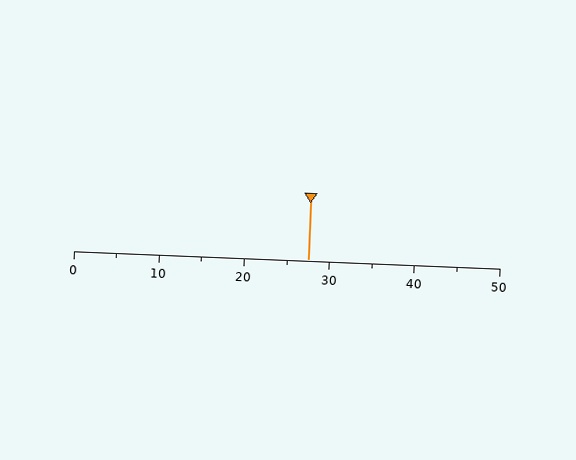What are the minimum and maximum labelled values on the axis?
The axis runs from 0 to 50.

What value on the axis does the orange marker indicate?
The marker indicates approximately 27.5.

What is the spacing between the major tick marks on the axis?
The major ticks are spaced 10 apart.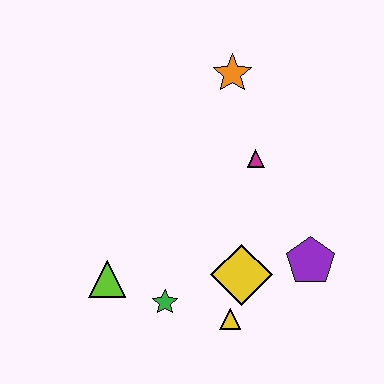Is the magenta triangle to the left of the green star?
No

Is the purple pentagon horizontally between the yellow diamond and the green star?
No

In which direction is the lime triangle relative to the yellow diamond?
The lime triangle is to the left of the yellow diamond.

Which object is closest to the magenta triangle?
The orange star is closest to the magenta triangle.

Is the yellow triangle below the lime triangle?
Yes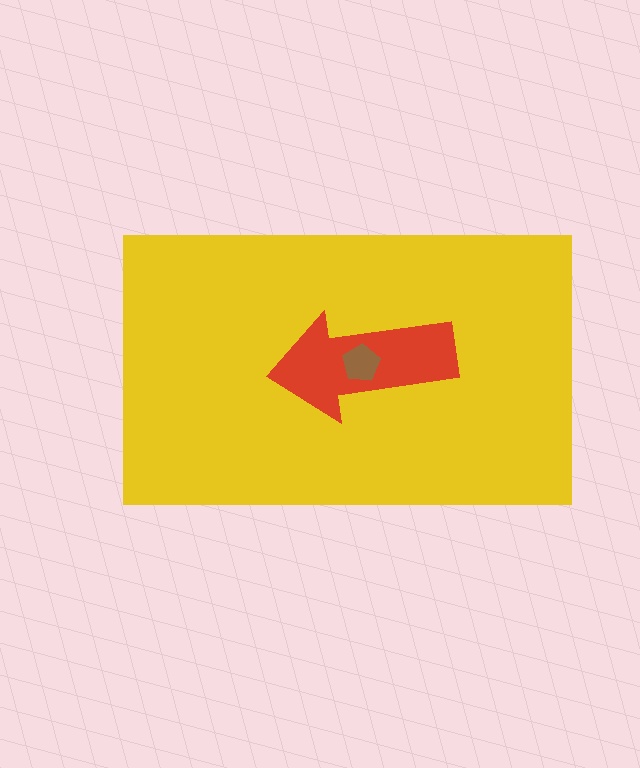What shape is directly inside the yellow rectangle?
The red arrow.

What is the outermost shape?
The yellow rectangle.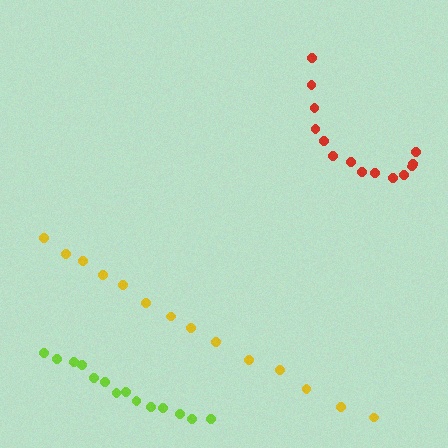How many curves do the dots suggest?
There are 3 distinct paths.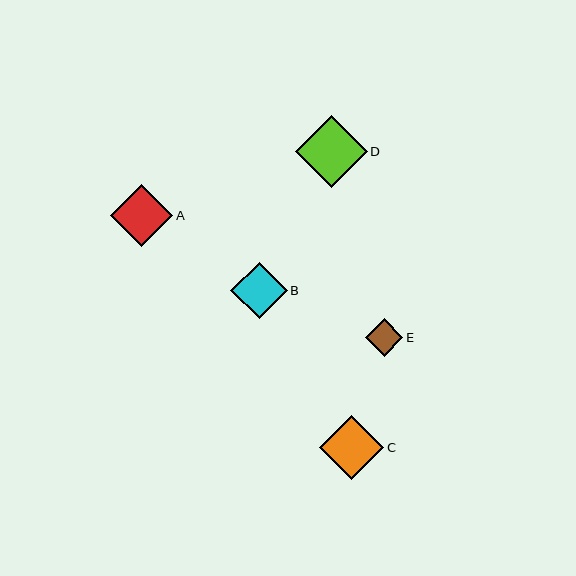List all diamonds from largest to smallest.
From largest to smallest: D, C, A, B, E.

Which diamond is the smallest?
Diamond E is the smallest with a size of approximately 37 pixels.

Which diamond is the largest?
Diamond D is the largest with a size of approximately 72 pixels.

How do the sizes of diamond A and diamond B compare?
Diamond A and diamond B are approximately the same size.